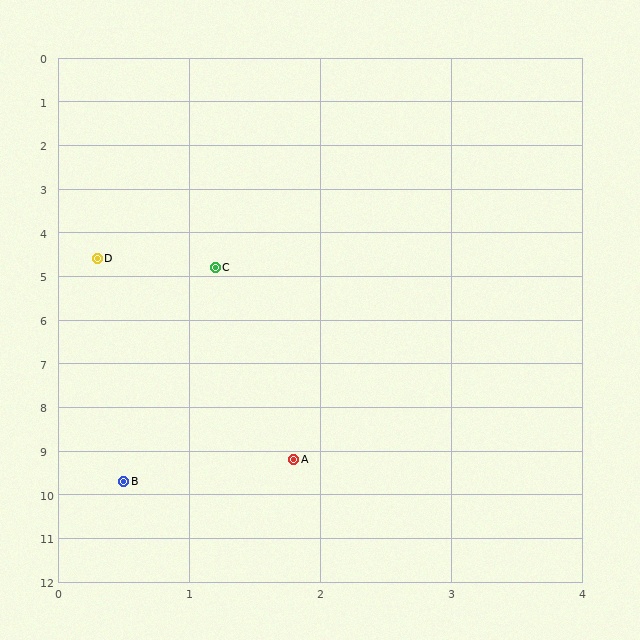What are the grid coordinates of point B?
Point B is at approximately (0.5, 9.7).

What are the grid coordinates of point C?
Point C is at approximately (1.2, 4.8).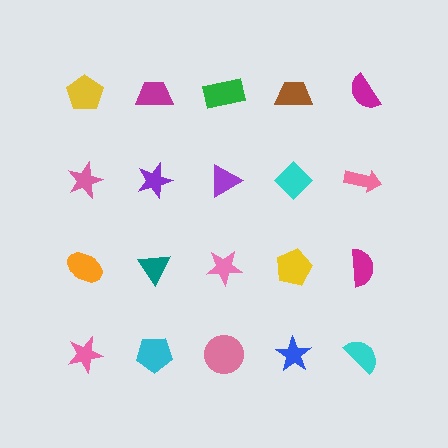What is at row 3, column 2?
A teal triangle.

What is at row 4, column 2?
A cyan pentagon.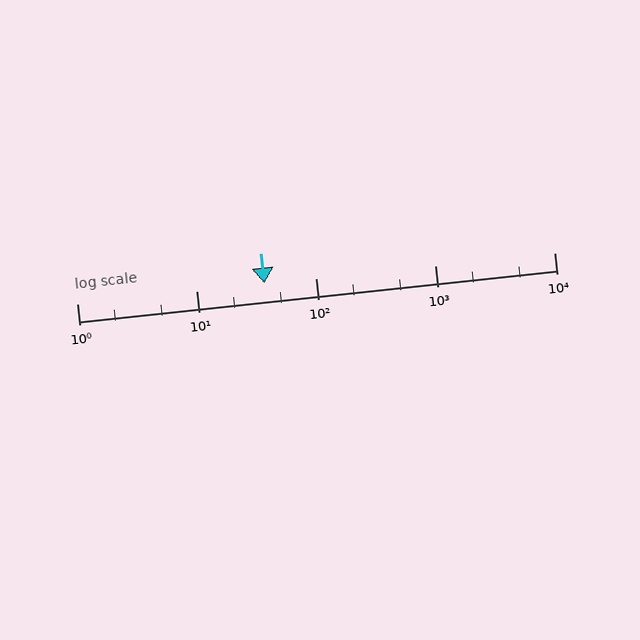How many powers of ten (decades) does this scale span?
The scale spans 4 decades, from 1 to 10000.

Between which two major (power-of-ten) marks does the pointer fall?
The pointer is between 10 and 100.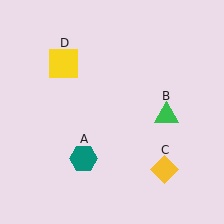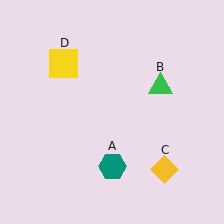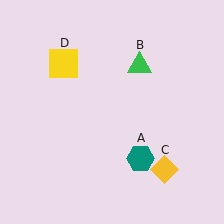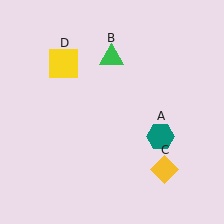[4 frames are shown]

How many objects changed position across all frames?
2 objects changed position: teal hexagon (object A), green triangle (object B).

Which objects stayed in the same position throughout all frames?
Yellow diamond (object C) and yellow square (object D) remained stationary.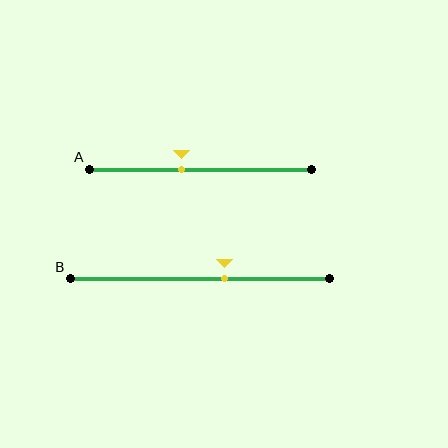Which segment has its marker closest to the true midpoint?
Segment A has its marker closest to the true midpoint.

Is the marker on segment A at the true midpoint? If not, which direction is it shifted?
No, the marker on segment A is shifted to the left by about 8% of the segment length.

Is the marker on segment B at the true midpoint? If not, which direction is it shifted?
No, the marker on segment B is shifted to the right by about 9% of the segment length.